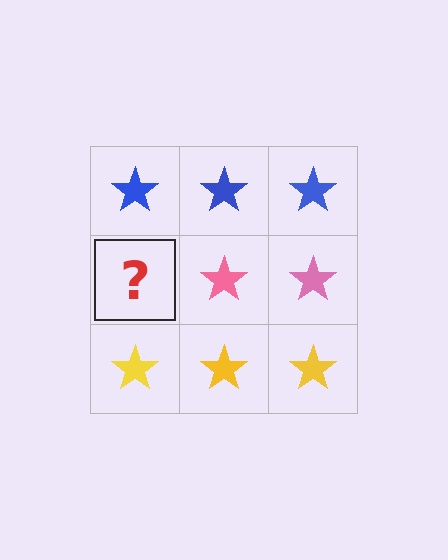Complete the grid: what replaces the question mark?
The question mark should be replaced with a pink star.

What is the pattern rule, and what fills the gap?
The rule is that each row has a consistent color. The gap should be filled with a pink star.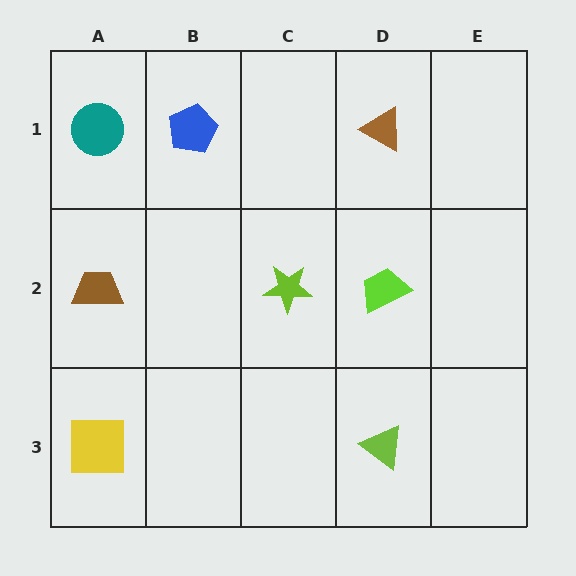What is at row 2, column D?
A lime trapezoid.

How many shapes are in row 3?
2 shapes.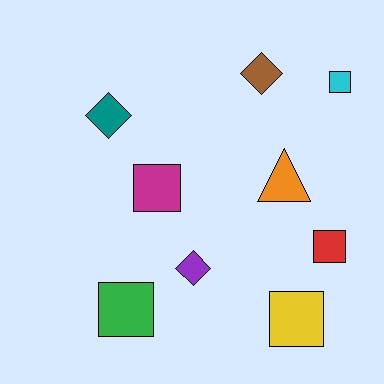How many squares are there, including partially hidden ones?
There are 5 squares.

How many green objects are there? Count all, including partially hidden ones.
There is 1 green object.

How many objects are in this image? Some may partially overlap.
There are 9 objects.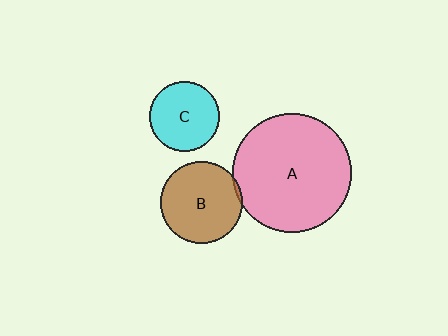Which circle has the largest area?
Circle A (pink).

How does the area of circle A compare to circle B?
Approximately 2.1 times.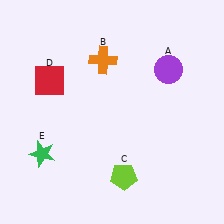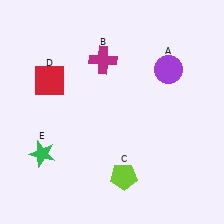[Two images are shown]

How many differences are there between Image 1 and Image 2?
There is 1 difference between the two images.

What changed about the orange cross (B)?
In Image 1, B is orange. In Image 2, it changed to magenta.